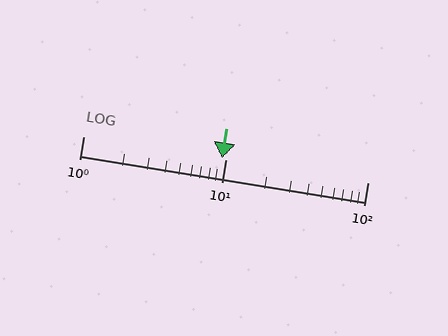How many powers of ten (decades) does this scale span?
The scale spans 2 decades, from 1 to 100.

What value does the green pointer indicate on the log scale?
The pointer indicates approximately 9.5.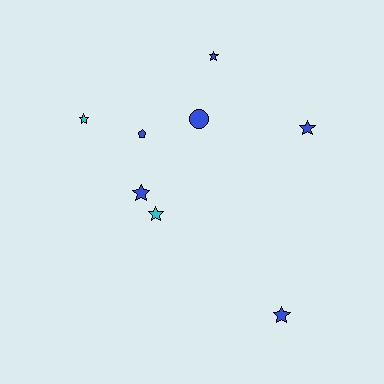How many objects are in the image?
There are 8 objects.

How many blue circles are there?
There is 1 blue circle.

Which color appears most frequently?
Blue, with 6 objects.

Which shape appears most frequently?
Star, with 6 objects.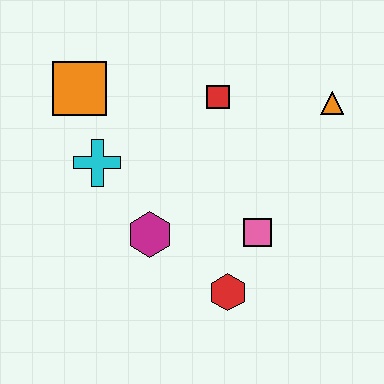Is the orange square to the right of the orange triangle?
No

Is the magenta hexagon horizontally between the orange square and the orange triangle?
Yes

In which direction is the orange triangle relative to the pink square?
The orange triangle is above the pink square.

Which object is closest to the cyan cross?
The orange square is closest to the cyan cross.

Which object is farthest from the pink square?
The orange square is farthest from the pink square.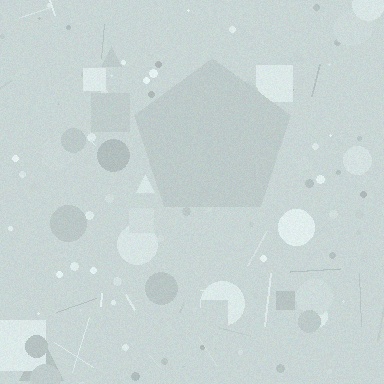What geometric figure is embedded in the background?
A pentagon is embedded in the background.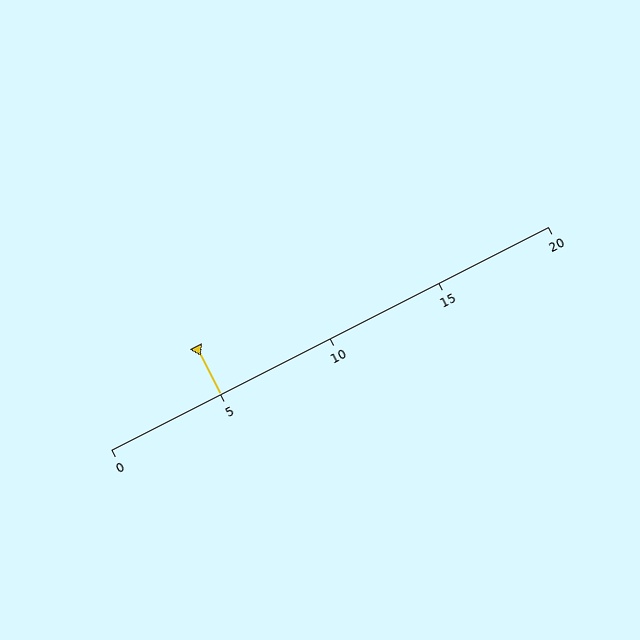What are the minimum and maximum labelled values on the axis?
The axis runs from 0 to 20.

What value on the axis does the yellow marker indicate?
The marker indicates approximately 5.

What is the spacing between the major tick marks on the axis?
The major ticks are spaced 5 apart.